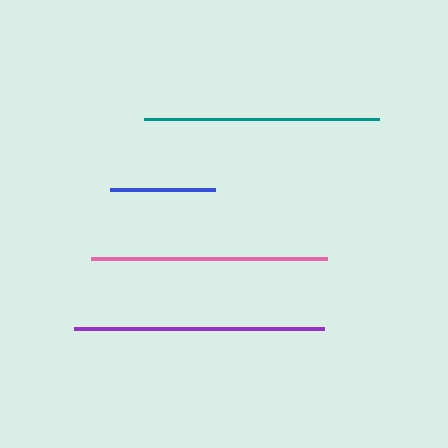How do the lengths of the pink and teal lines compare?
The pink and teal lines are approximately the same length.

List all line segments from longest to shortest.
From longest to shortest: purple, pink, teal, blue.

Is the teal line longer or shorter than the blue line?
The teal line is longer than the blue line.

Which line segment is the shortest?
The blue line is the shortest at approximately 105 pixels.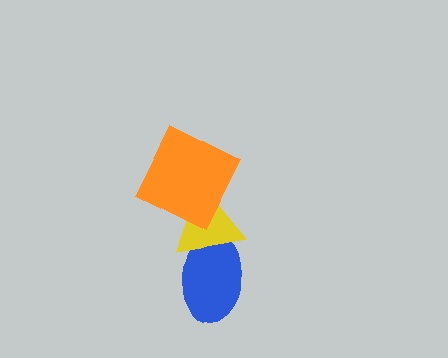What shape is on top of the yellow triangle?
The orange square is on top of the yellow triangle.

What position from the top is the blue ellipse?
The blue ellipse is 3rd from the top.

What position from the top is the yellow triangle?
The yellow triangle is 2nd from the top.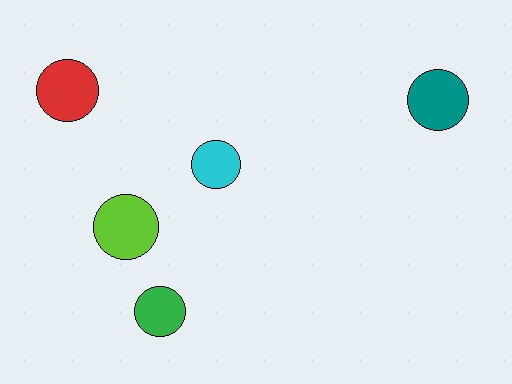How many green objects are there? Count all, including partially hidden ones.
There is 1 green object.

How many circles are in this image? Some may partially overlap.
There are 5 circles.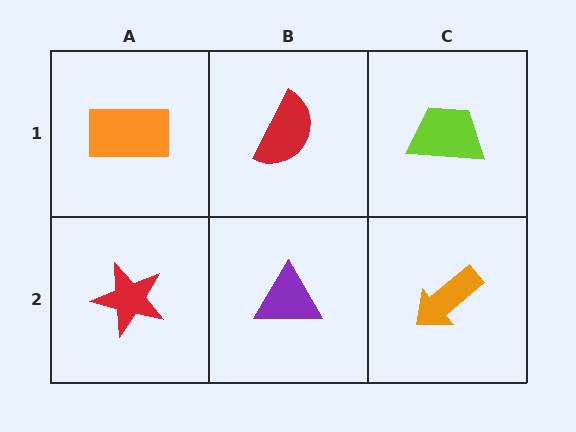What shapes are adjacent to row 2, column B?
A red semicircle (row 1, column B), a red star (row 2, column A), an orange arrow (row 2, column C).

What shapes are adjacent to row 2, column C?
A lime trapezoid (row 1, column C), a purple triangle (row 2, column B).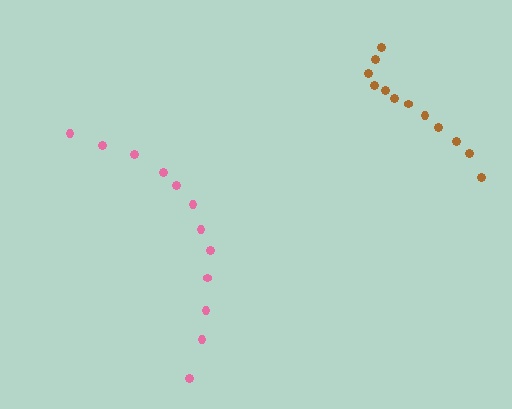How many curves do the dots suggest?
There are 2 distinct paths.